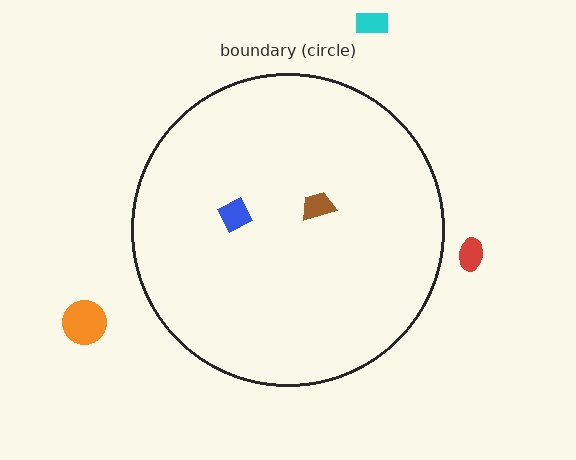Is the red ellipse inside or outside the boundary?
Outside.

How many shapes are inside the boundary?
2 inside, 3 outside.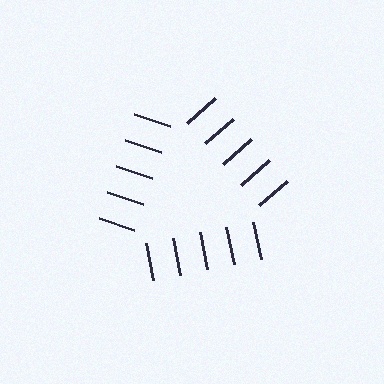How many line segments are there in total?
15 — 5 along each of the 3 edges.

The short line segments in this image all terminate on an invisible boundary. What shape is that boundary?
An illusory triangle — the line segments terminate on its edges but no continuous stroke is drawn.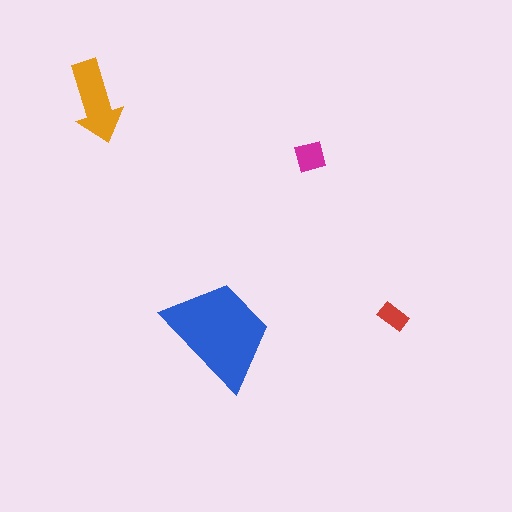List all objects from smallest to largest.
The red rectangle, the magenta diamond, the orange arrow, the blue trapezoid.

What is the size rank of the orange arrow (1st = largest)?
2nd.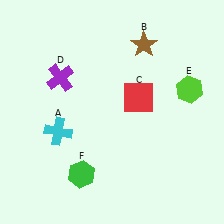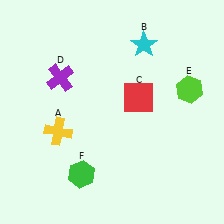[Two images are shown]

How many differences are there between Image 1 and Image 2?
There are 2 differences between the two images.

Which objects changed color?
A changed from cyan to yellow. B changed from brown to cyan.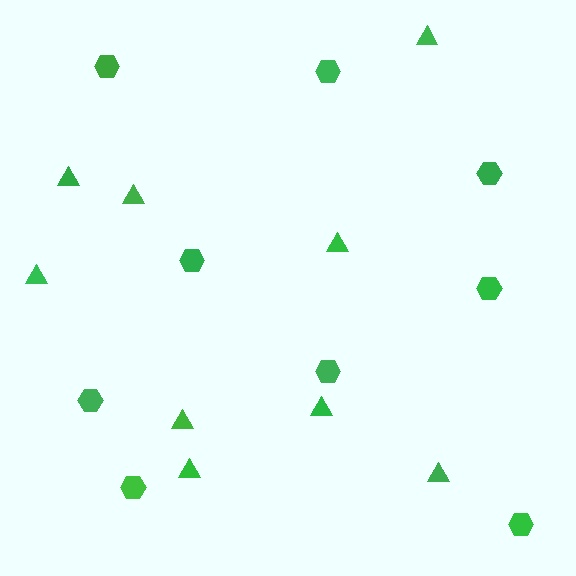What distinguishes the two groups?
There are 2 groups: one group of triangles (9) and one group of hexagons (9).